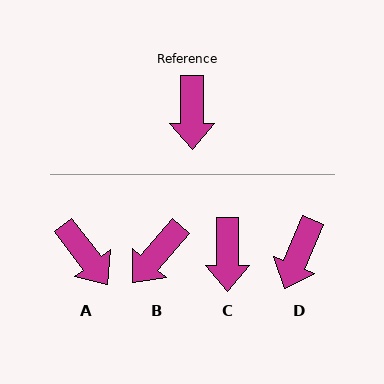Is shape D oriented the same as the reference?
No, it is off by about 23 degrees.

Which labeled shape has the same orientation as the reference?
C.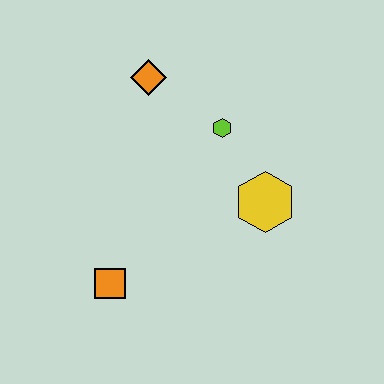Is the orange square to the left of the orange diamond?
Yes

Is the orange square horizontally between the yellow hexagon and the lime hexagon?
No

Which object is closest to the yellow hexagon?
The lime hexagon is closest to the yellow hexagon.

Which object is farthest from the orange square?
The orange diamond is farthest from the orange square.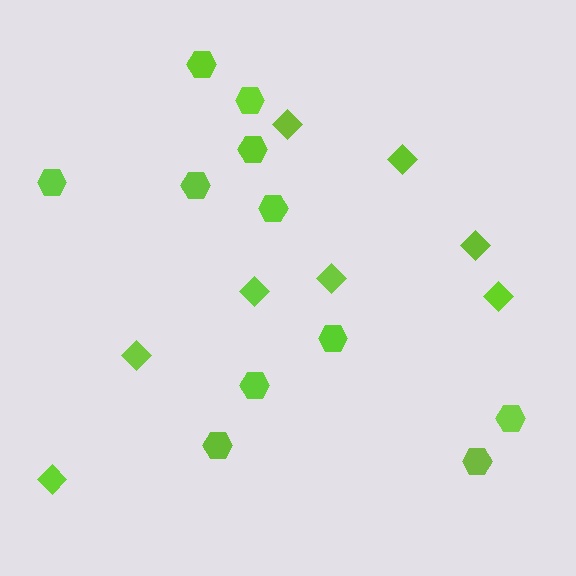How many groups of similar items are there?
There are 2 groups: one group of diamonds (8) and one group of hexagons (11).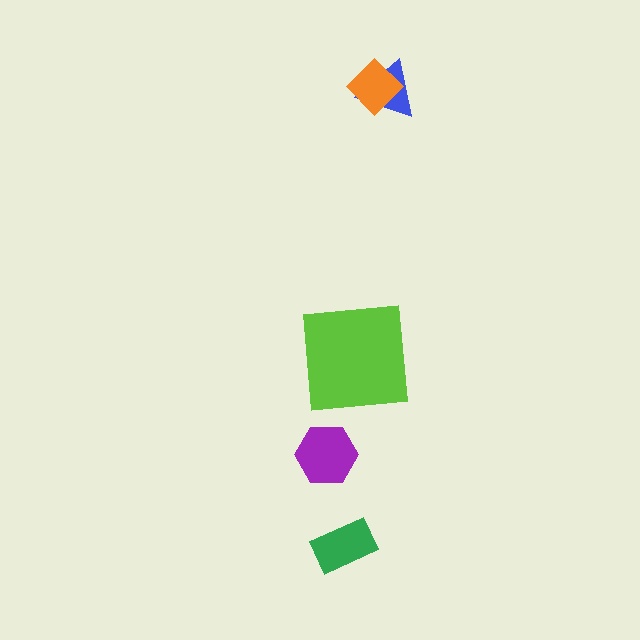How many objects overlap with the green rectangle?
0 objects overlap with the green rectangle.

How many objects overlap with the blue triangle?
1 object overlaps with the blue triangle.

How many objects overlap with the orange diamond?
1 object overlaps with the orange diamond.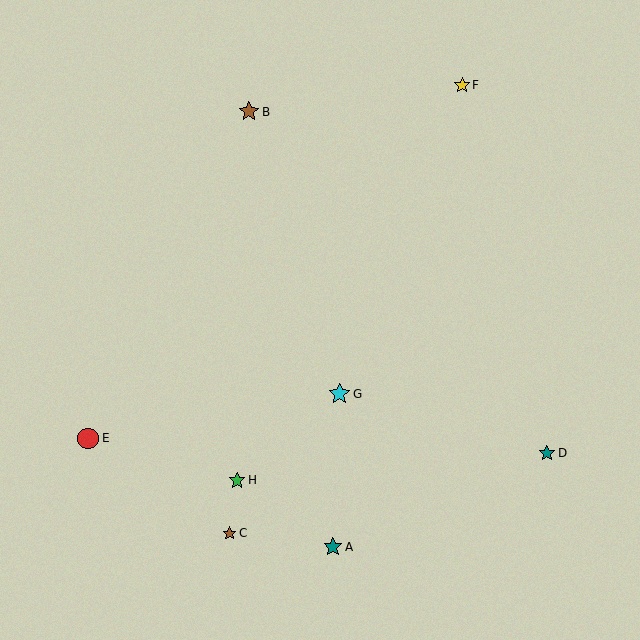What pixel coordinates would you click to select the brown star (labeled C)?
Click at (230, 534) to select the brown star C.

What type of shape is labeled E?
Shape E is a red circle.